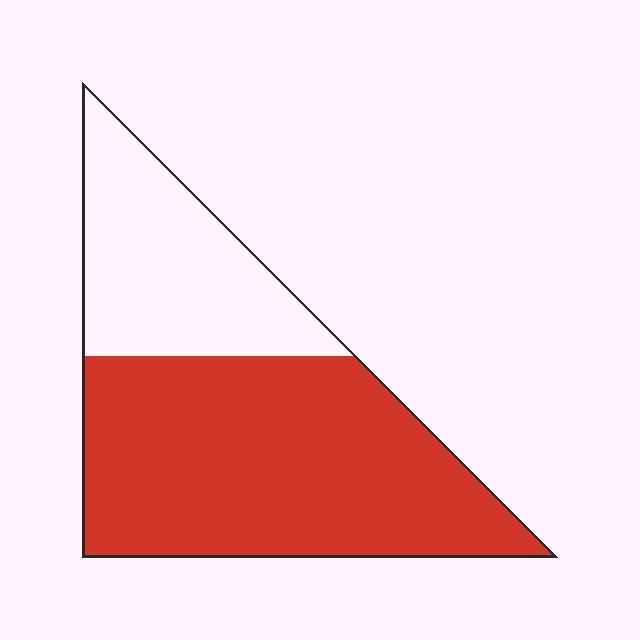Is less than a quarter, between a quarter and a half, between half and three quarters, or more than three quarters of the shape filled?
Between half and three quarters.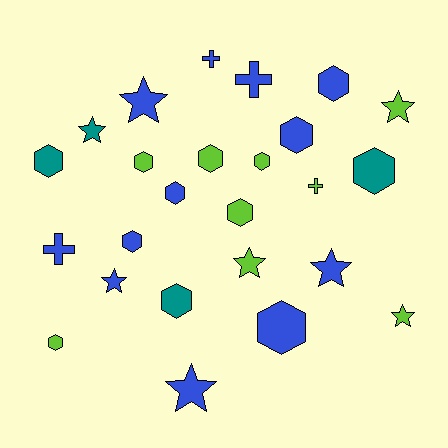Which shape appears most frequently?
Hexagon, with 13 objects.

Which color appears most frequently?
Blue, with 12 objects.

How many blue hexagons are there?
There are 5 blue hexagons.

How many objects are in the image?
There are 25 objects.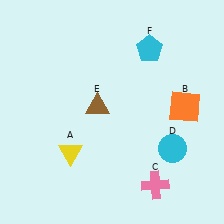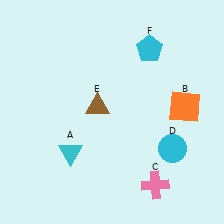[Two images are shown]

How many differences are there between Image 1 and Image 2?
There is 1 difference between the two images.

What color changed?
The triangle (A) changed from yellow in Image 1 to cyan in Image 2.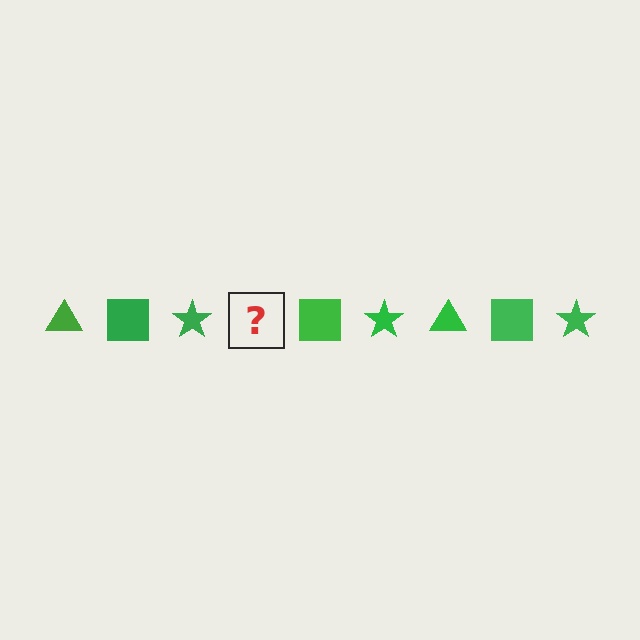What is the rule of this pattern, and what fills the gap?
The rule is that the pattern cycles through triangle, square, star shapes in green. The gap should be filled with a green triangle.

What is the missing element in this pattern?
The missing element is a green triangle.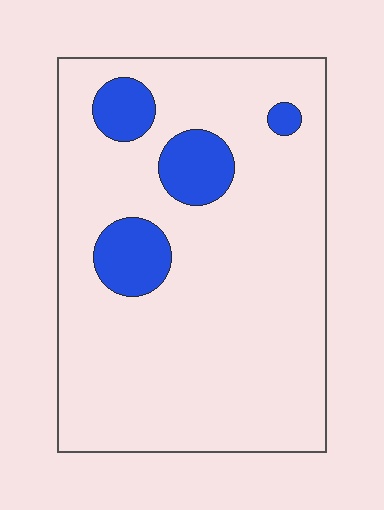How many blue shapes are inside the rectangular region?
4.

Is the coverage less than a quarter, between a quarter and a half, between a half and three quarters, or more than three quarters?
Less than a quarter.